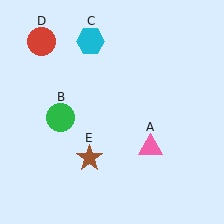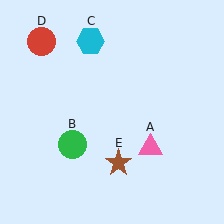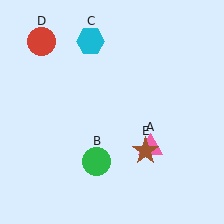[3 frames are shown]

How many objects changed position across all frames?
2 objects changed position: green circle (object B), brown star (object E).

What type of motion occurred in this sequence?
The green circle (object B), brown star (object E) rotated counterclockwise around the center of the scene.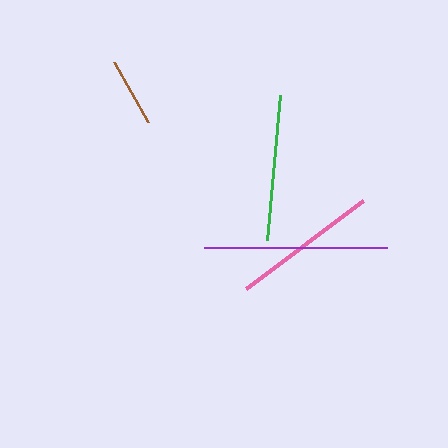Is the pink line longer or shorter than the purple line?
The purple line is longer than the pink line.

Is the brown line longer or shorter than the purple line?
The purple line is longer than the brown line.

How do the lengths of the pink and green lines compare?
The pink and green lines are approximately the same length.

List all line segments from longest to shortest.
From longest to shortest: purple, pink, green, brown.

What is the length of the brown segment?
The brown segment is approximately 69 pixels long.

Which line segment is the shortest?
The brown line is the shortest at approximately 69 pixels.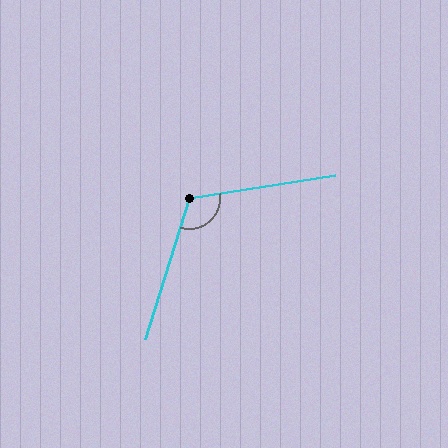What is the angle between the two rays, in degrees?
Approximately 116 degrees.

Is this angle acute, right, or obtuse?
It is obtuse.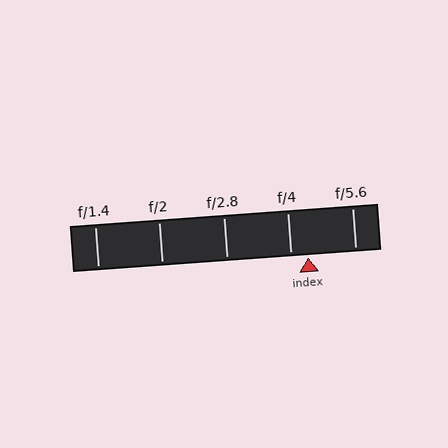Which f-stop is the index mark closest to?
The index mark is closest to f/4.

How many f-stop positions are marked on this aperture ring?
There are 5 f-stop positions marked.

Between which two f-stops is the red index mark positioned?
The index mark is between f/4 and f/5.6.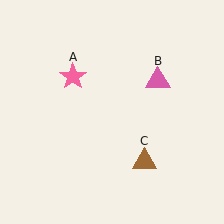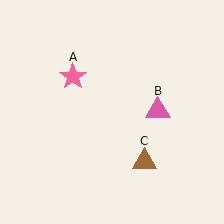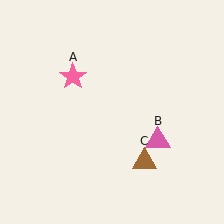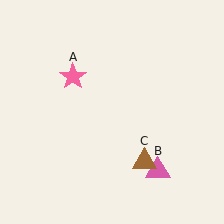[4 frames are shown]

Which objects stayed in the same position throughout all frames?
Pink star (object A) and brown triangle (object C) remained stationary.